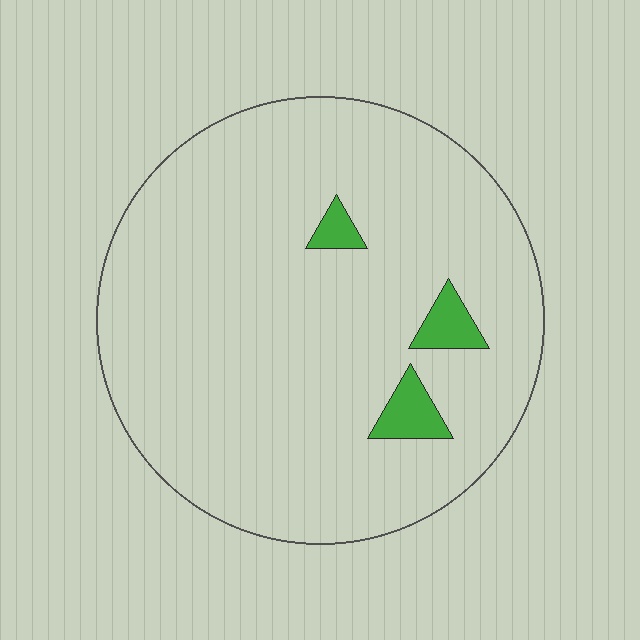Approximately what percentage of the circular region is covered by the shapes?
Approximately 5%.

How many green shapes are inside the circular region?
3.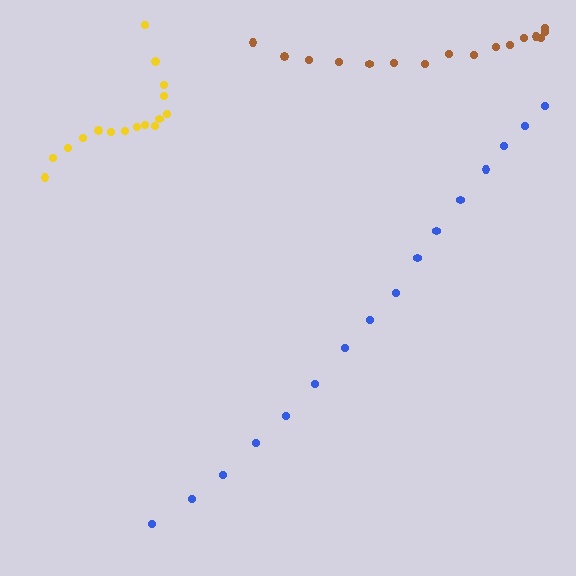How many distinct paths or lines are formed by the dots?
There are 3 distinct paths.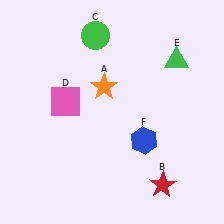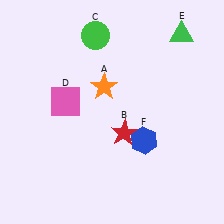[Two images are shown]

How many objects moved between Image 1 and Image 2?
2 objects moved between the two images.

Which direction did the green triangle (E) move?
The green triangle (E) moved up.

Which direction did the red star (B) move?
The red star (B) moved up.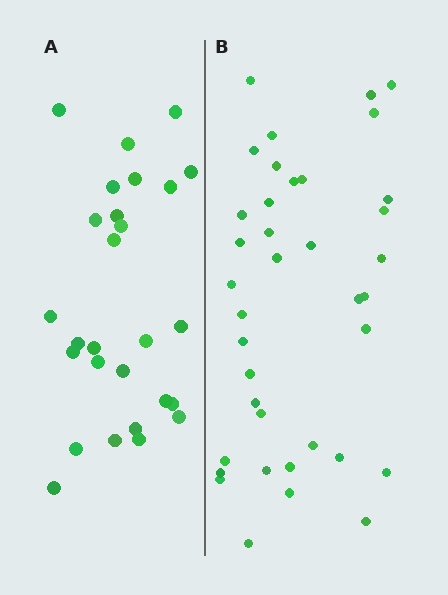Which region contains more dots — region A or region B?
Region B (the right region) has more dots.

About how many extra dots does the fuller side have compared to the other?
Region B has roughly 12 or so more dots than region A.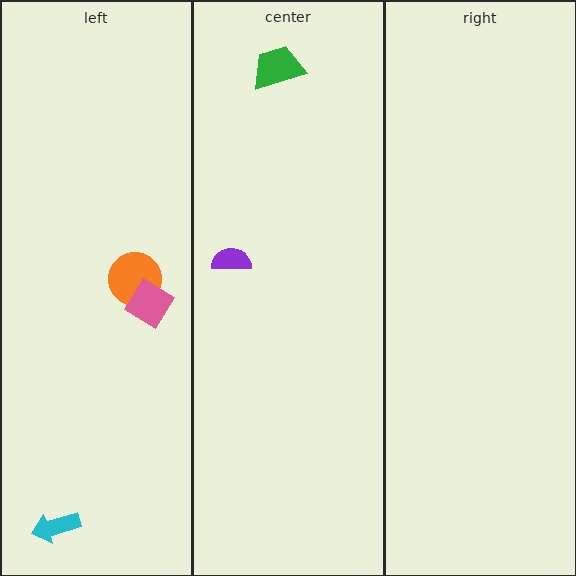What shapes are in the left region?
The cyan arrow, the orange circle, the pink diamond.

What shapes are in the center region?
The green trapezoid, the purple semicircle.